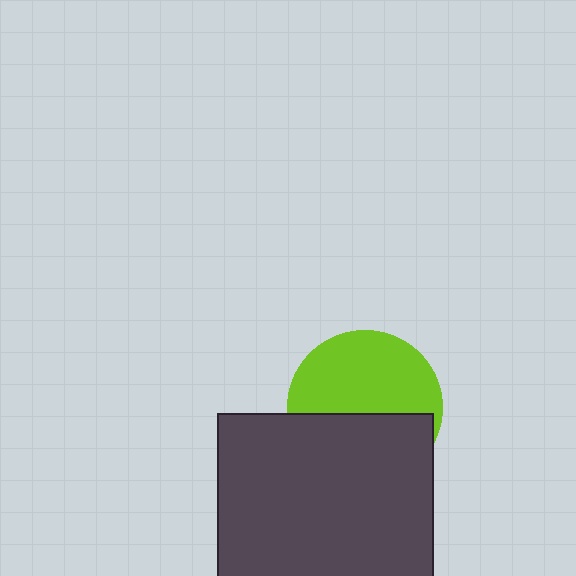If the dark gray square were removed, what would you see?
You would see the complete lime circle.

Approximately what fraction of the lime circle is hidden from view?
Roughly 44% of the lime circle is hidden behind the dark gray square.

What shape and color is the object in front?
The object in front is a dark gray square.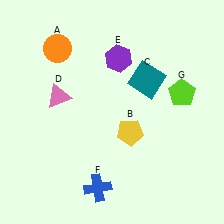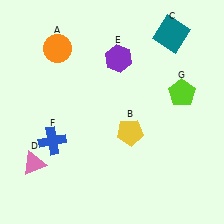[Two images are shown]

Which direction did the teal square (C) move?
The teal square (C) moved up.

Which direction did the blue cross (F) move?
The blue cross (F) moved up.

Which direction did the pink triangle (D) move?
The pink triangle (D) moved down.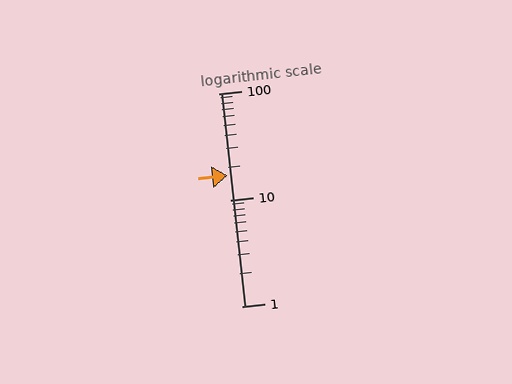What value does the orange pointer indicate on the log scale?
The pointer indicates approximately 17.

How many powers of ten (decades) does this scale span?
The scale spans 2 decades, from 1 to 100.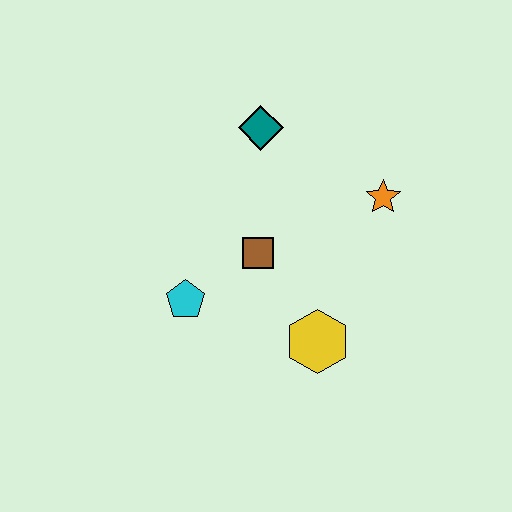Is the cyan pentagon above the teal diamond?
No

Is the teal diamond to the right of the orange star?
No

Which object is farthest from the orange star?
The cyan pentagon is farthest from the orange star.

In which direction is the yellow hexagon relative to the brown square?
The yellow hexagon is below the brown square.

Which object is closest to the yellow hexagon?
The brown square is closest to the yellow hexagon.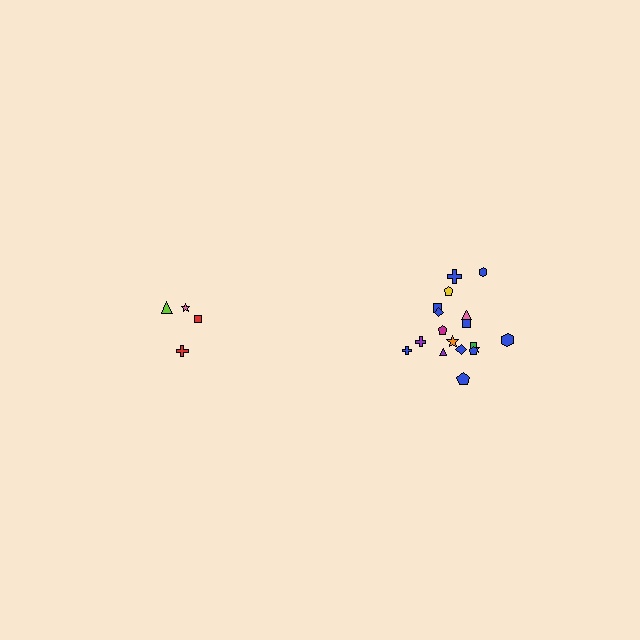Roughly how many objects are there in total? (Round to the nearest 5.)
Roughly 20 objects in total.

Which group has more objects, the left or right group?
The right group.